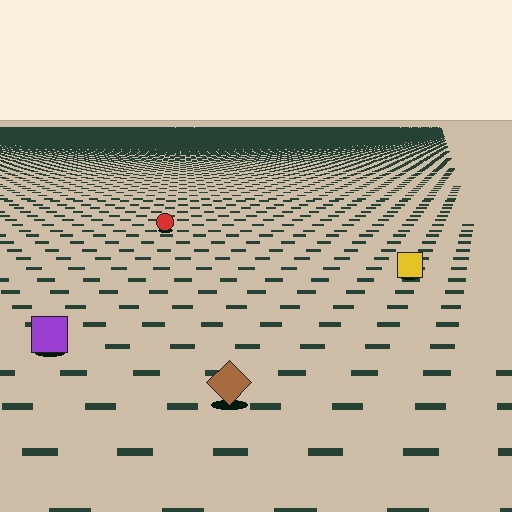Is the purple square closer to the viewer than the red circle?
Yes. The purple square is closer — you can tell from the texture gradient: the ground texture is coarser near it.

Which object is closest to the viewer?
The brown diamond is closest. The texture marks near it are larger and more spread out.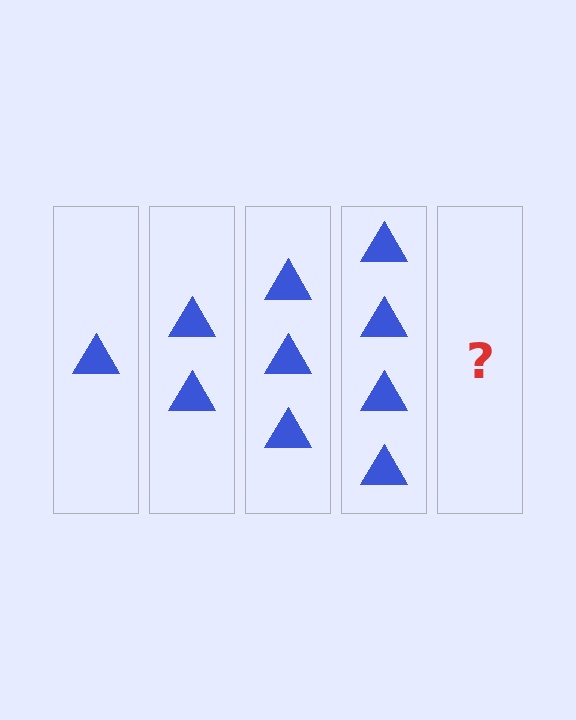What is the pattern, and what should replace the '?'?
The pattern is that each step adds one more triangle. The '?' should be 5 triangles.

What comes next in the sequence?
The next element should be 5 triangles.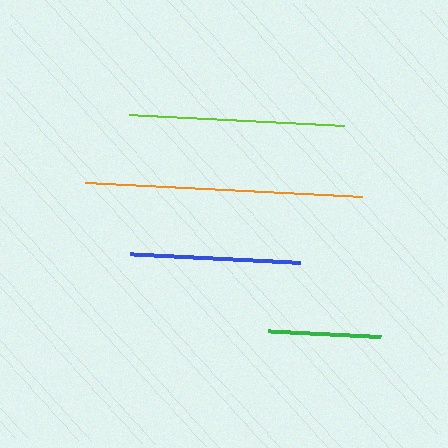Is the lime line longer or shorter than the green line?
The lime line is longer than the green line.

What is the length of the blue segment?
The blue segment is approximately 169 pixels long.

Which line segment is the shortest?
The green line is the shortest at approximately 113 pixels.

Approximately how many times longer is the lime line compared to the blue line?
The lime line is approximately 1.3 times the length of the blue line.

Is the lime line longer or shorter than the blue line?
The lime line is longer than the blue line.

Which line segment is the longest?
The orange line is the longest at approximately 278 pixels.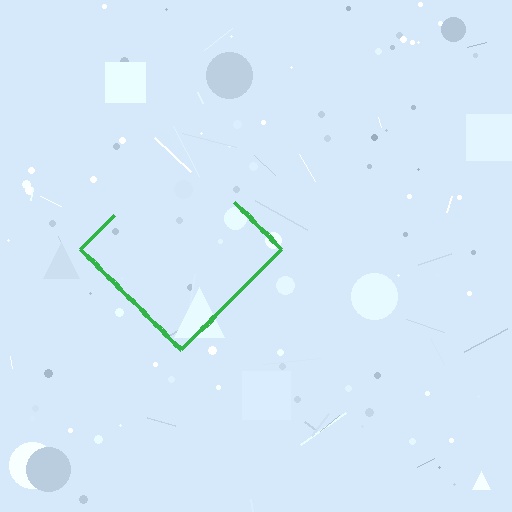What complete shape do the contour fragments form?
The contour fragments form a diamond.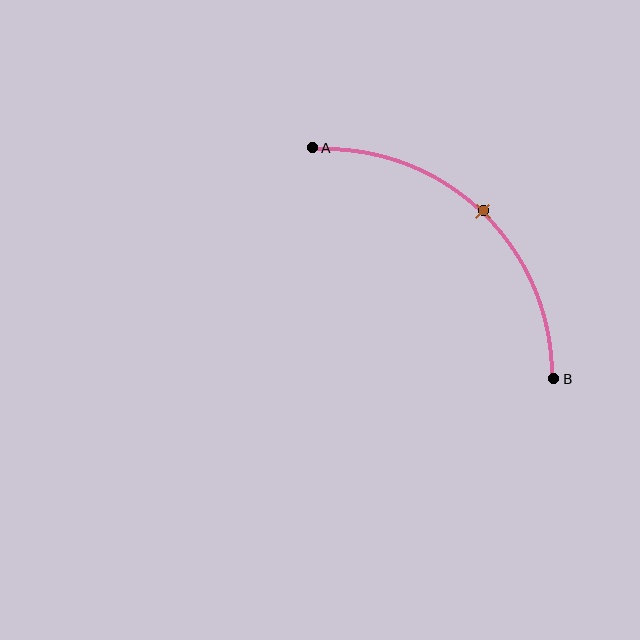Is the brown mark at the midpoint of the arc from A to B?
Yes. The brown mark lies on the arc at equal arc-length from both A and B — it is the arc midpoint.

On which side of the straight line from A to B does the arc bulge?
The arc bulges above and to the right of the straight line connecting A and B.